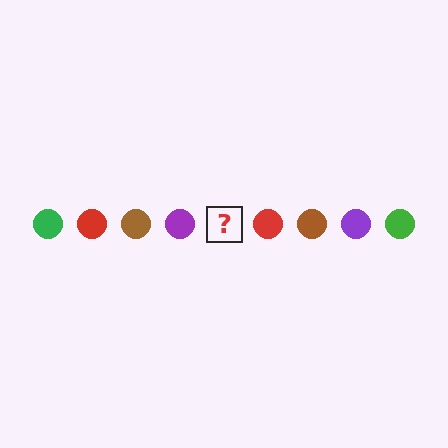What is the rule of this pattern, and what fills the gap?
The rule is that the pattern cycles through green, red, brown, purple circles. The gap should be filled with a green circle.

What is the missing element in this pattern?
The missing element is a green circle.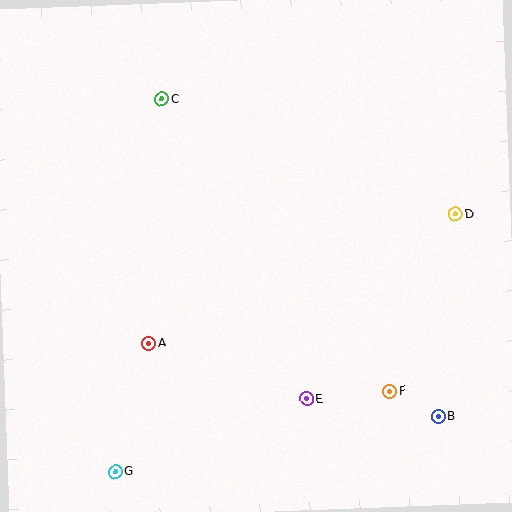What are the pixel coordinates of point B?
Point B is at (439, 417).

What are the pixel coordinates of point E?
Point E is at (307, 399).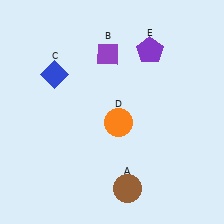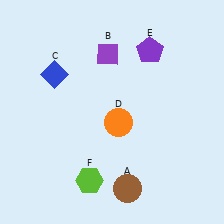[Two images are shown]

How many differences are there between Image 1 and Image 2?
There is 1 difference between the two images.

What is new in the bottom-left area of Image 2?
A lime hexagon (F) was added in the bottom-left area of Image 2.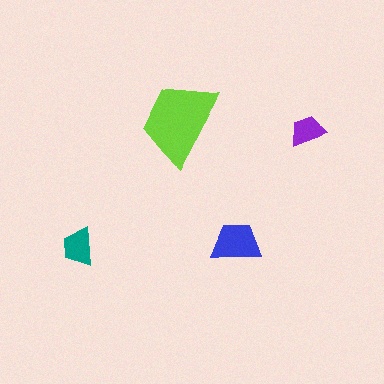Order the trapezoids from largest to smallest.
the lime one, the blue one, the teal one, the purple one.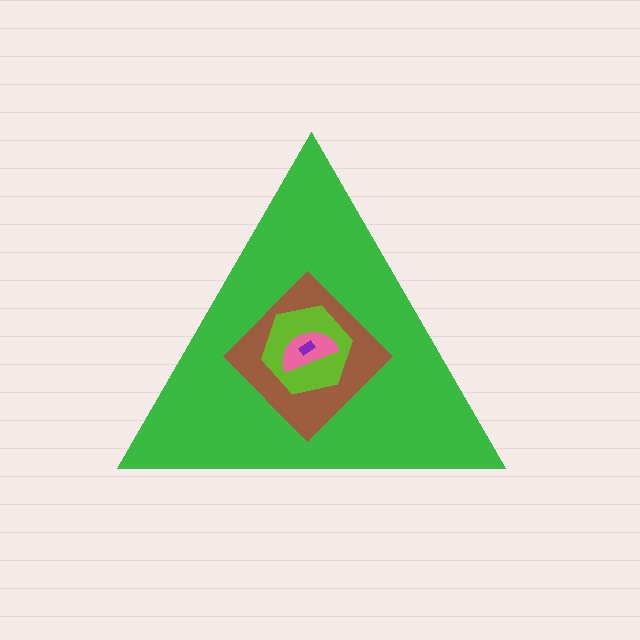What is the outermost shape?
The green triangle.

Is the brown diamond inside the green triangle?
Yes.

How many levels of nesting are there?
5.